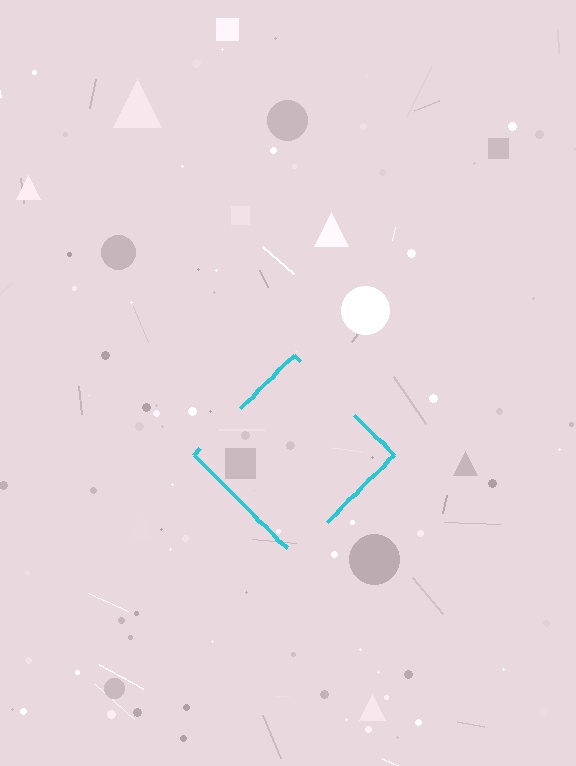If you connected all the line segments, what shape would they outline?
They would outline a diamond.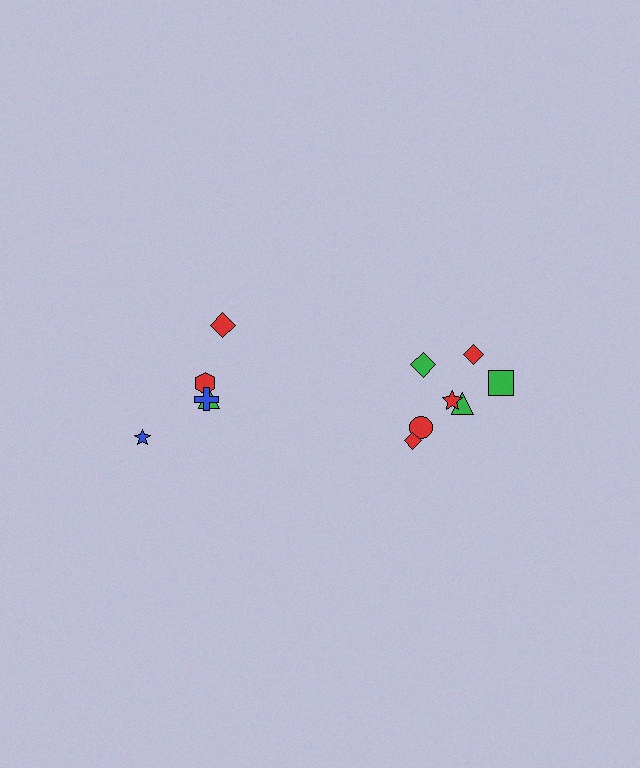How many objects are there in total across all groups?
There are 12 objects.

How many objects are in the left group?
There are 5 objects.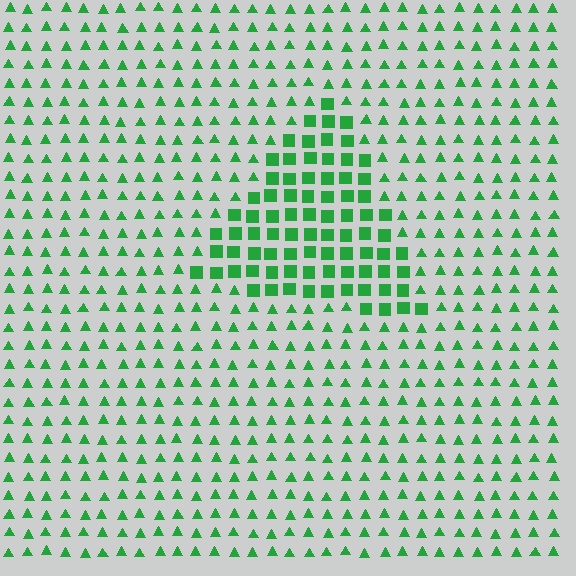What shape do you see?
I see a triangle.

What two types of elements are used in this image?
The image uses squares inside the triangle region and triangles outside it.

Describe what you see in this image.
The image is filled with small green elements arranged in a uniform grid. A triangle-shaped region contains squares, while the surrounding area contains triangles. The boundary is defined purely by the change in element shape.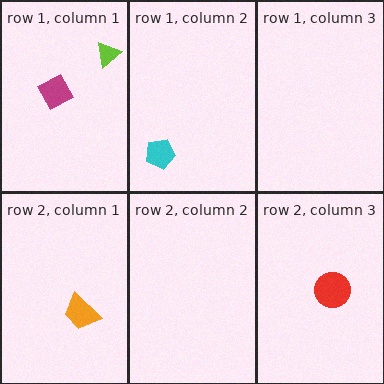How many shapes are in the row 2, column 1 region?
1.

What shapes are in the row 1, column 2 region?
The cyan pentagon.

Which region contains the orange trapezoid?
The row 2, column 1 region.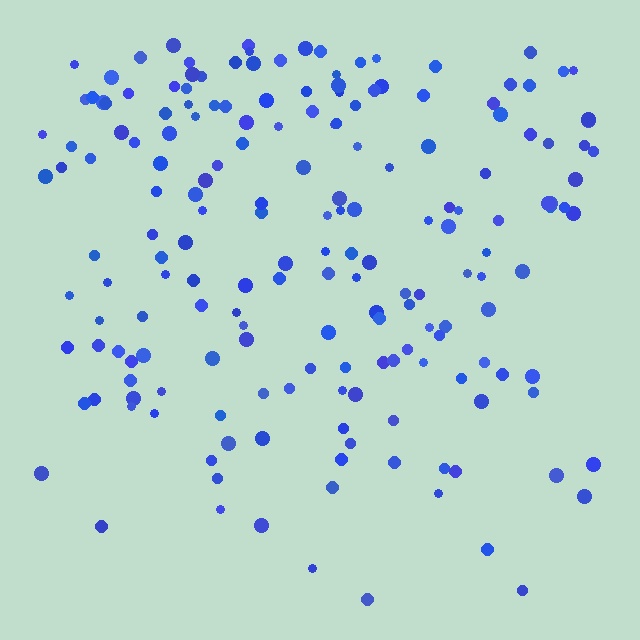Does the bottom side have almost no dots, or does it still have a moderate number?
Still a moderate number, just noticeably fewer than the top.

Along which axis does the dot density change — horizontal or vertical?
Vertical.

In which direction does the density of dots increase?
From bottom to top, with the top side densest.